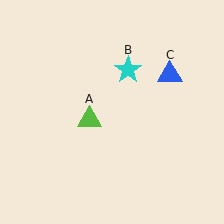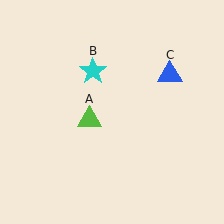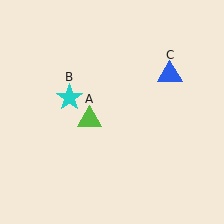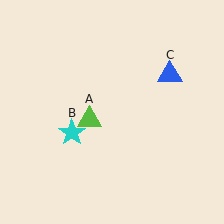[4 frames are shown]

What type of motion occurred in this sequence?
The cyan star (object B) rotated counterclockwise around the center of the scene.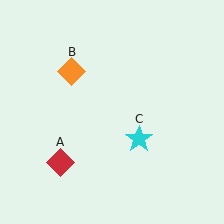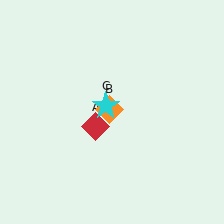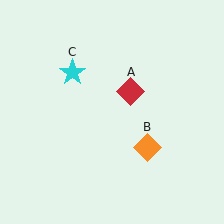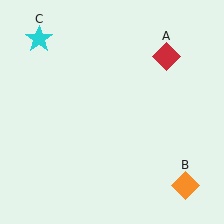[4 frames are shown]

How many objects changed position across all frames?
3 objects changed position: red diamond (object A), orange diamond (object B), cyan star (object C).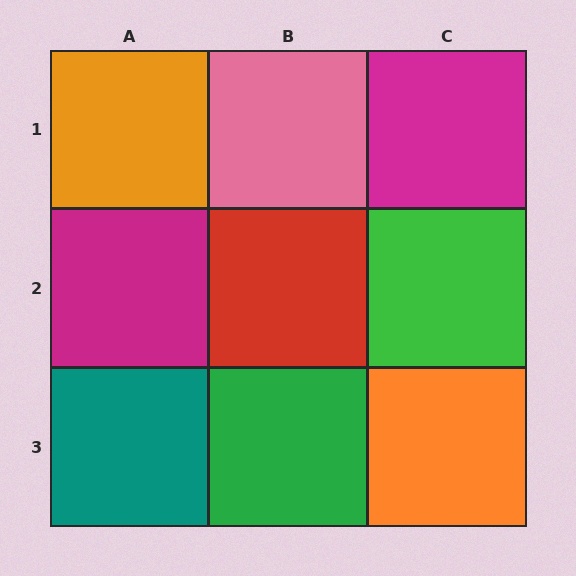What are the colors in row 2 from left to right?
Magenta, red, green.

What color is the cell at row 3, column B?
Green.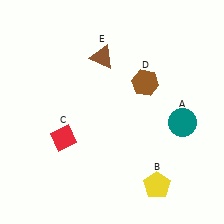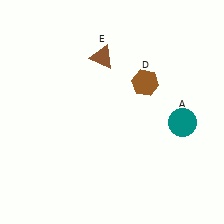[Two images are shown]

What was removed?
The yellow pentagon (B), the red diamond (C) were removed in Image 2.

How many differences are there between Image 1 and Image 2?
There are 2 differences between the two images.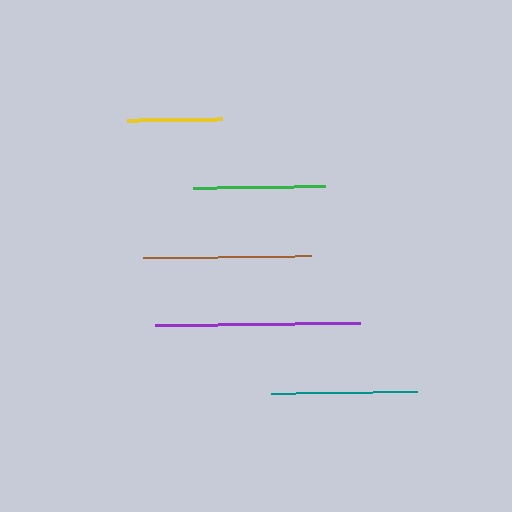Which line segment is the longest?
The purple line is the longest at approximately 205 pixels.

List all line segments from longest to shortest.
From longest to shortest: purple, brown, teal, green, yellow.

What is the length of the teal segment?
The teal segment is approximately 146 pixels long.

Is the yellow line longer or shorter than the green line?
The green line is longer than the yellow line.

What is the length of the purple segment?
The purple segment is approximately 205 pixels long.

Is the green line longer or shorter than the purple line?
The purple line is longer than the green line.